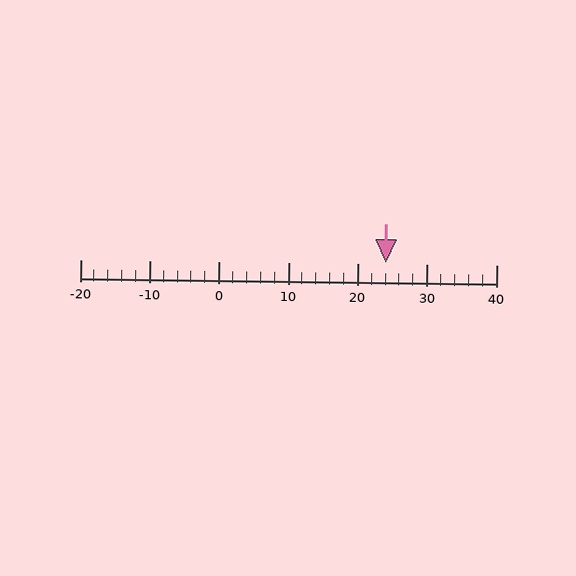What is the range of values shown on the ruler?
The ruler shows values from -20 to 40.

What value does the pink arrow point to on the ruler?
The pink arrow points to approximately 24.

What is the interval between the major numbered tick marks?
The major tick marks are spaced 10 units apart.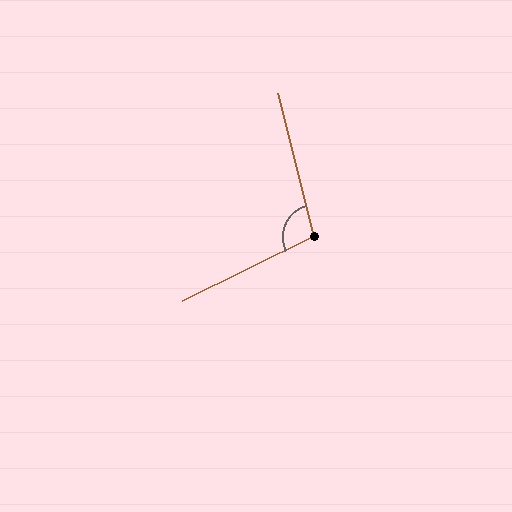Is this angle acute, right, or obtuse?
It is obtuse.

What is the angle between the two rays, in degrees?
Approximately 102 degrees.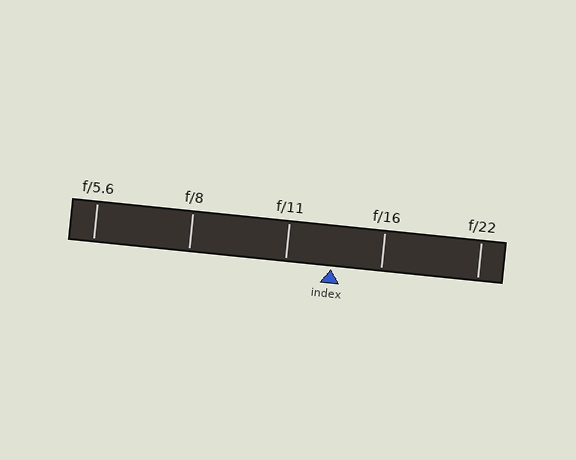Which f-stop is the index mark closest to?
The index mark is closest to f/11.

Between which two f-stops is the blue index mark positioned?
The index mark is between f/11 and f/16.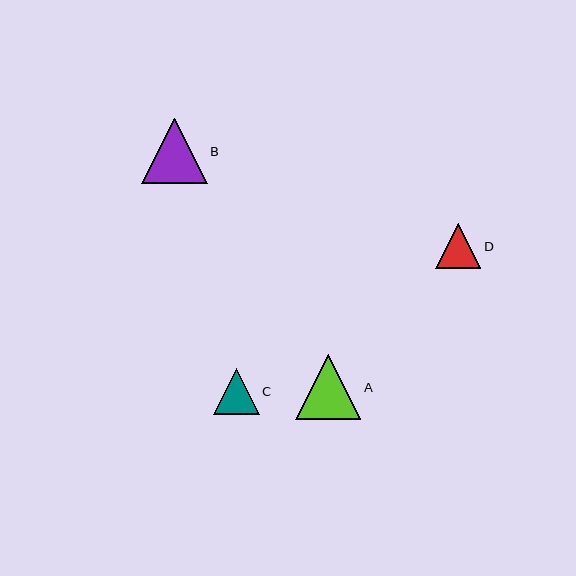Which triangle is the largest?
Triangle B is the largest with a size of approximately 65 pixels.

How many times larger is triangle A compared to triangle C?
Triangle A is approximately 1.4 times the size of triangle C.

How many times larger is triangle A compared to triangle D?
Triangle A is approximately 1.4 times the size of triangle D.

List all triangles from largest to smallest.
From largest to smallest: B, A, C, D.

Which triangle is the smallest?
Triangle D is the smallest with a size of approximately 45 pixels.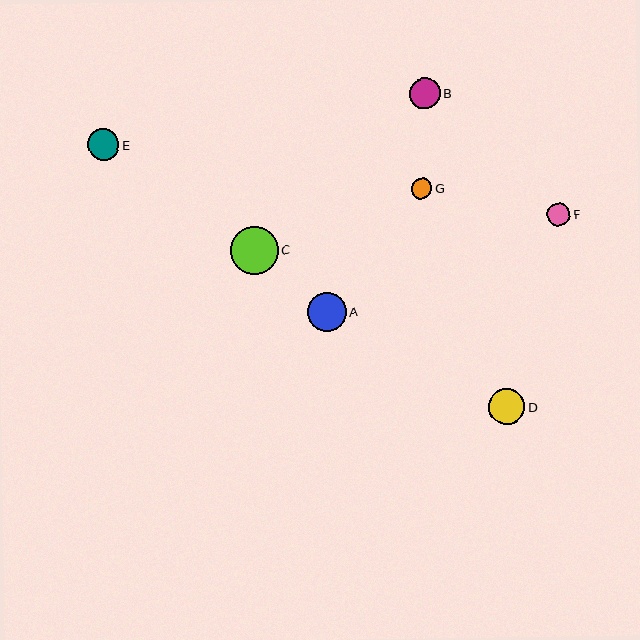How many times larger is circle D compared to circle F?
Circle D is approximately 1.6 times the size of circle F.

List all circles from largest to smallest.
From largest to smallest: C, A, D, E, B, F, G.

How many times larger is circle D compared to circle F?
Circle D is approximately 1.6 times the size of circle F.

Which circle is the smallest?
Circle G is the smallest with a size of approximately 20 pixels.